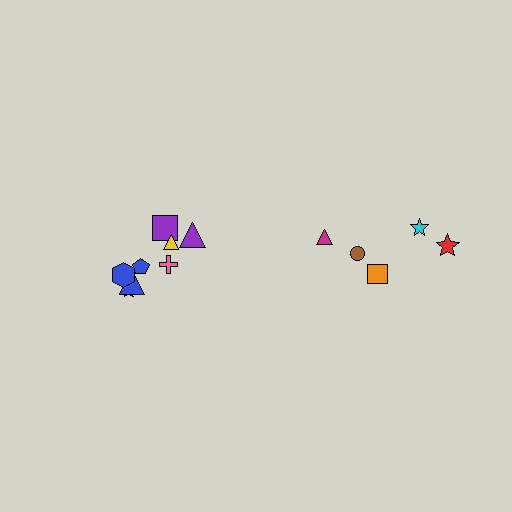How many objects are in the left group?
There are 8 objects.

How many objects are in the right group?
There are 5 objects.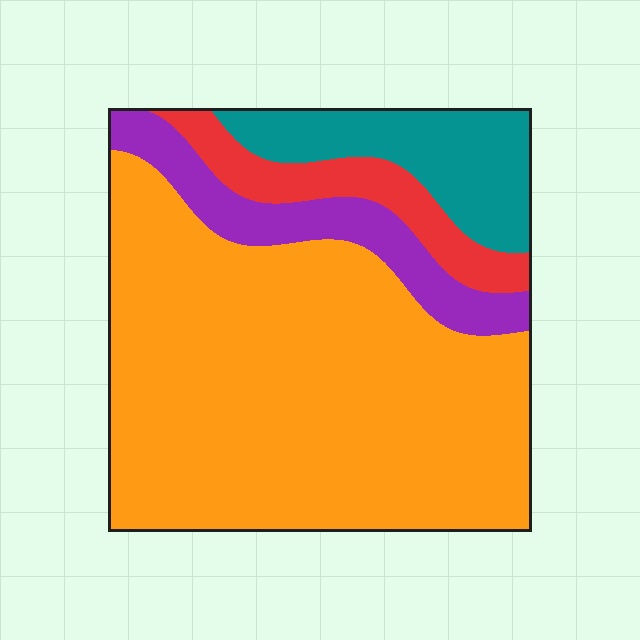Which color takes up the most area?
Orange, at roughly 65%.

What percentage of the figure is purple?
Purple takes up less than a sixth of the figure.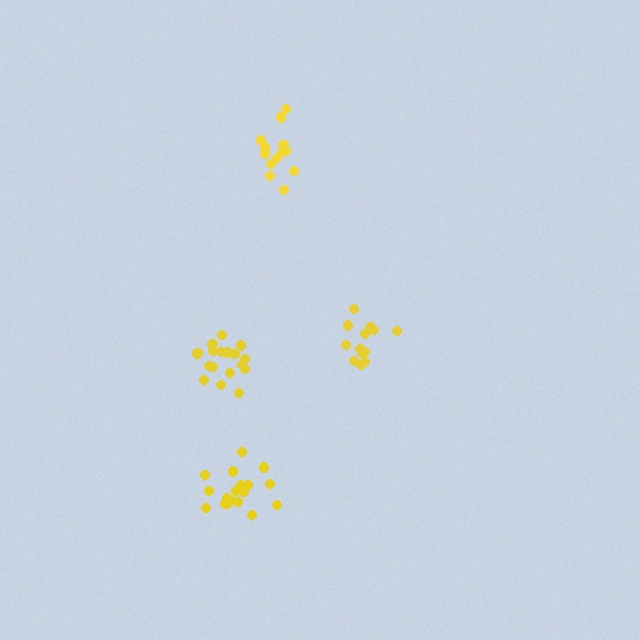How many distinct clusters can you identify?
There are 4 distinct clusters.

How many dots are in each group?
Group 1: 13 dots, Group 2: 14 dots, Group 3: 17 dots, Group 4: 19 dots (63 total).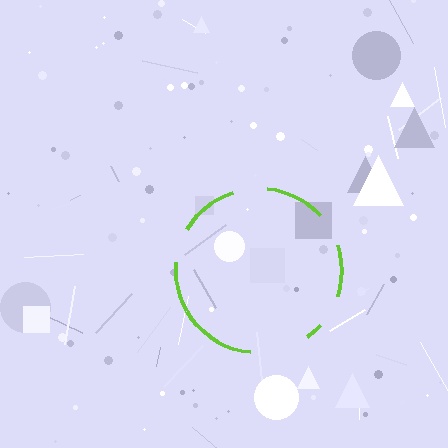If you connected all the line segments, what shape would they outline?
They would outline a circle.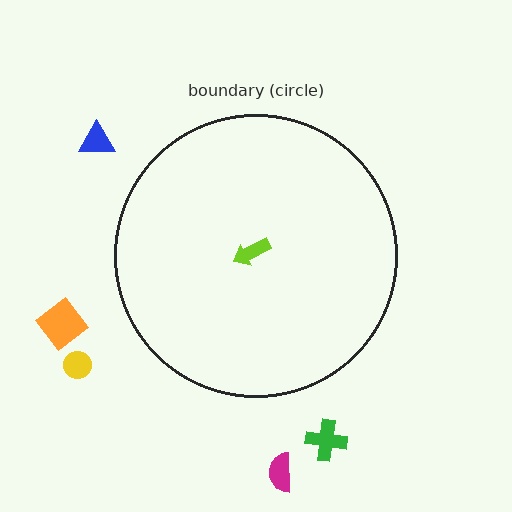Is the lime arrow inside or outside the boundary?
Inside.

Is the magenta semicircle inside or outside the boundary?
Outside.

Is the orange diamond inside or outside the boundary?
Outside.